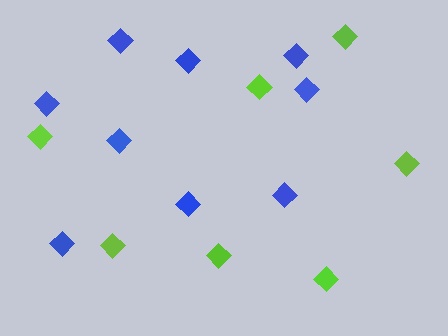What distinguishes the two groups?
There are 2 groups: one group of blue diamonds (9) and one group of lime diamonds (7).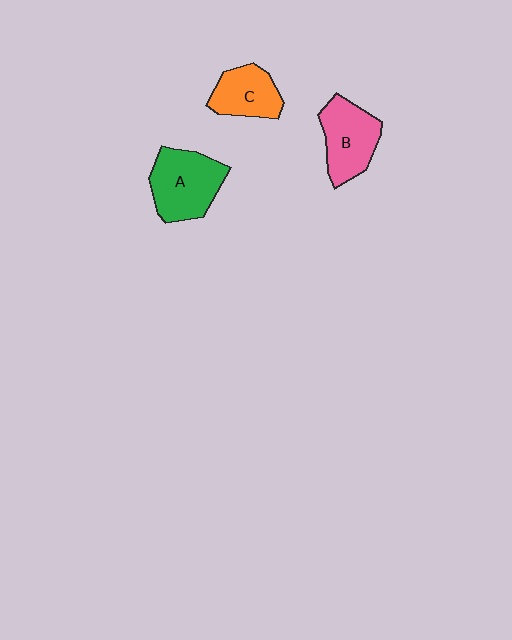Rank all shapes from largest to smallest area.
From largest to smallest: A (green), B (pink), C (orange).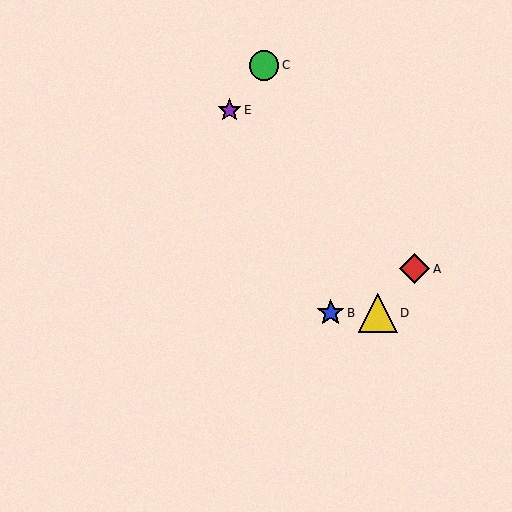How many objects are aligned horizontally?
2 objects (B, D) are aligned horizontally.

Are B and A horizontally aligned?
No, B is at y≈313 and A is at y≈269.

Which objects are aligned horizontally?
Objects B, D are aligned horizontally.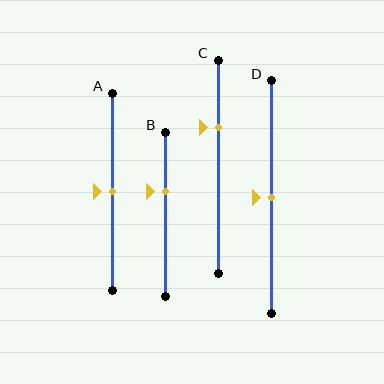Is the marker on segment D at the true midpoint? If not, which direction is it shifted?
Yes, the marker on segment D is at the true midpoint.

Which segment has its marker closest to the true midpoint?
Segment A has its marker closest to the true midpoint.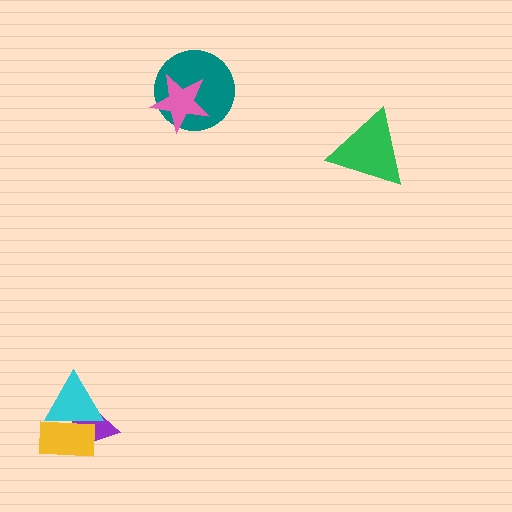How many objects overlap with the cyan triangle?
2 objects overlap with the cyan triangle.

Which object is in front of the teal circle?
The pink star is in front of the teal circle.